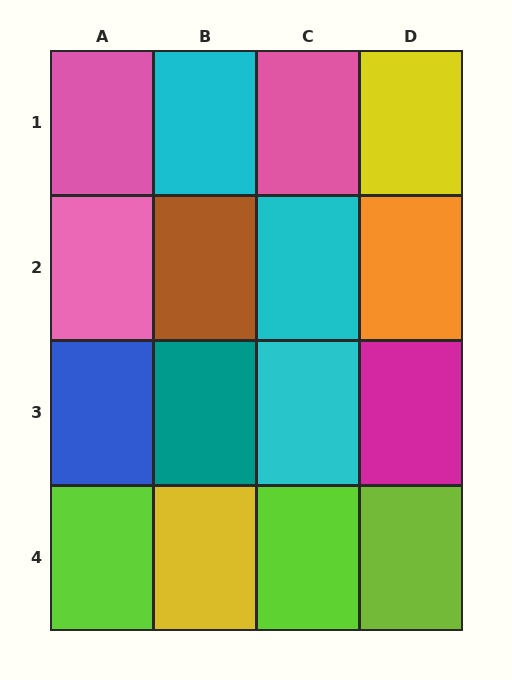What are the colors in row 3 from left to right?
Blue, teal, cyan, magenta.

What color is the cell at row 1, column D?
Yellow.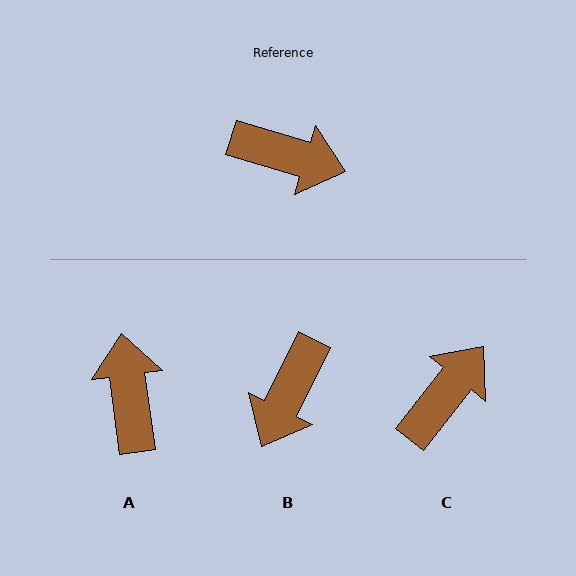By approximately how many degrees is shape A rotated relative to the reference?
Approximately 114 degrees counter-clockwise.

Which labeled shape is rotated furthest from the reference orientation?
A, about 114 degrees away.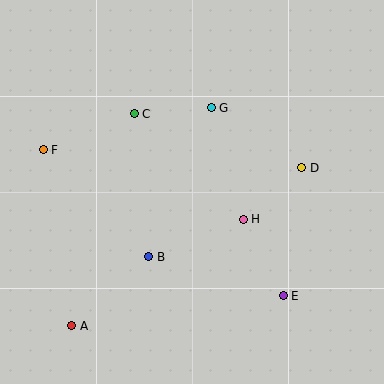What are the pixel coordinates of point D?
Point D is at (302, 168).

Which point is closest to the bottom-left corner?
Point A is closest to the bottom-left corner.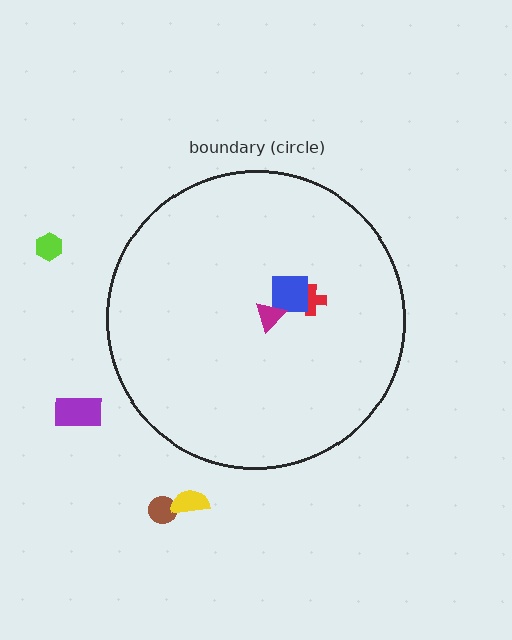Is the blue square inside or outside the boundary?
Inside.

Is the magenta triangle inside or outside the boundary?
Inside.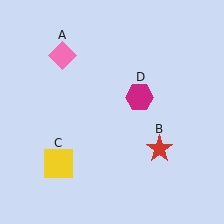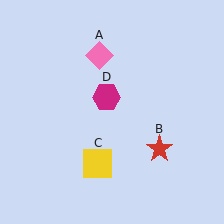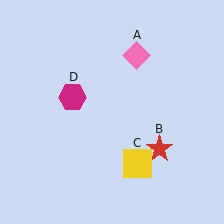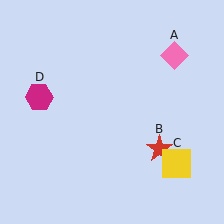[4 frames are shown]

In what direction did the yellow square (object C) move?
The yellow square (object C) moved right.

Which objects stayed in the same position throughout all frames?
Red star (object B) remained stationary.